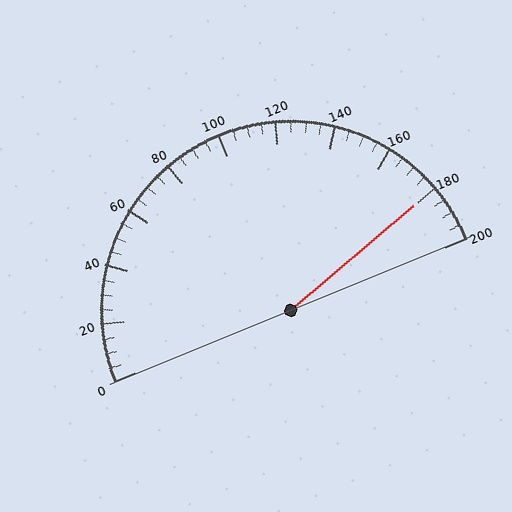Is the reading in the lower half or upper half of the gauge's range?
The reading is in the upper half of the range (0 to 200).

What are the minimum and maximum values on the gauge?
The gauge ranges from 0 to 200.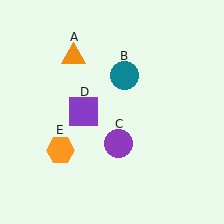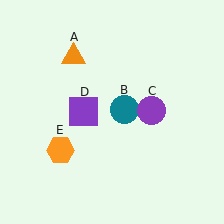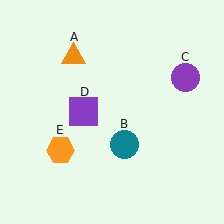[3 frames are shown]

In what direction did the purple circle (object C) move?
The purple circle (object C) moved up and to the right.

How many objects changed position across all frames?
2 objects changed position: teal circle (object B), purple circle (object C).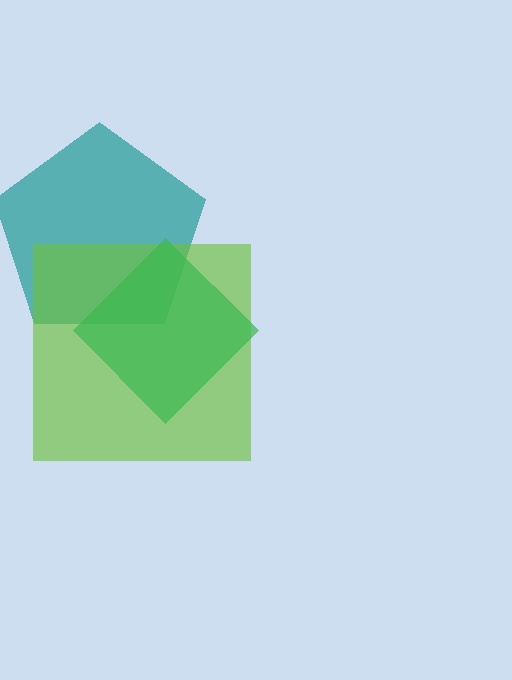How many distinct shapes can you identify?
There are 3 distinct shapes: a teal pentagon, a lime square, a green diamond.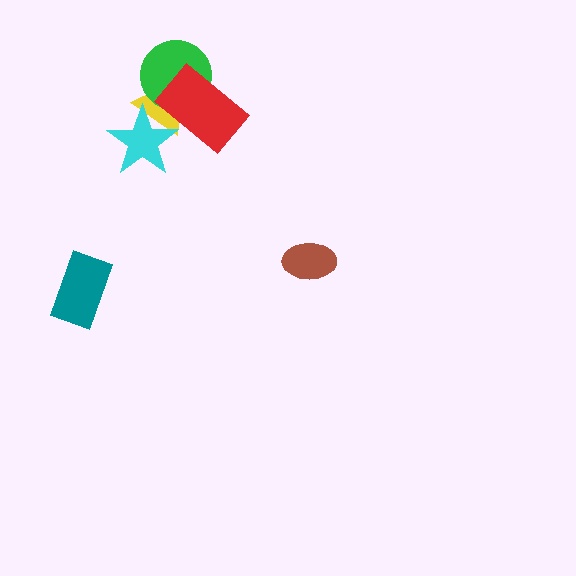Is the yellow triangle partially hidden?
Yes, it is partially covered by another shape.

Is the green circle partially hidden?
Yes, it is partially covered by another shape.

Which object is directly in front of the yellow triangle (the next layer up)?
The green circle is directly in front of the yellow triangle.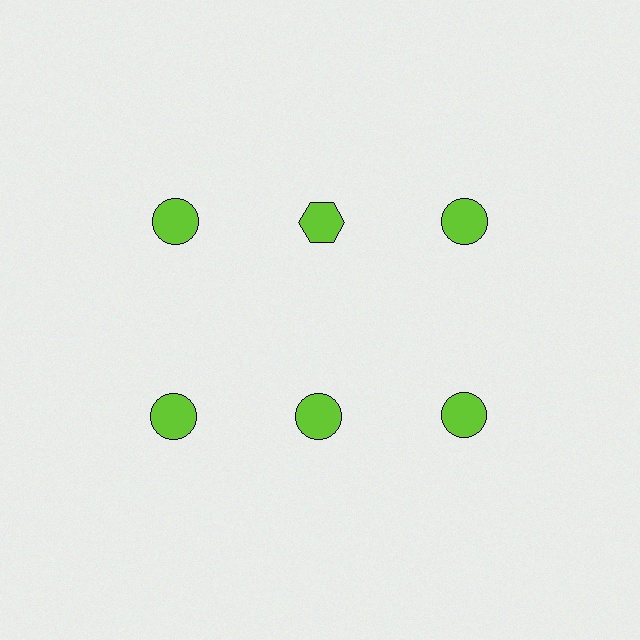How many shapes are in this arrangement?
There are 6 shapes arranged in a grid pattern.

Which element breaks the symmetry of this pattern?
The lime hexagon in the top row, second from left column breaks the symmetry. All other shapes are lime circles.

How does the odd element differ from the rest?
It has a different shape: hexagon instead of circle.